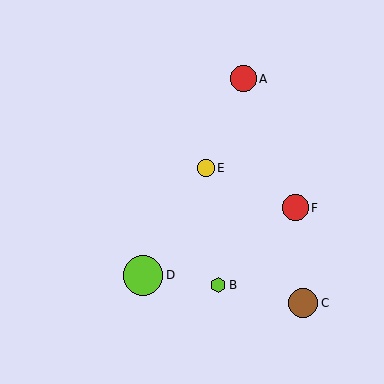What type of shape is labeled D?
Shape D is a lime circle.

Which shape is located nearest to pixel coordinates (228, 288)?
The lime hexagon (labeled B) at (218, 285) is nearest to that location.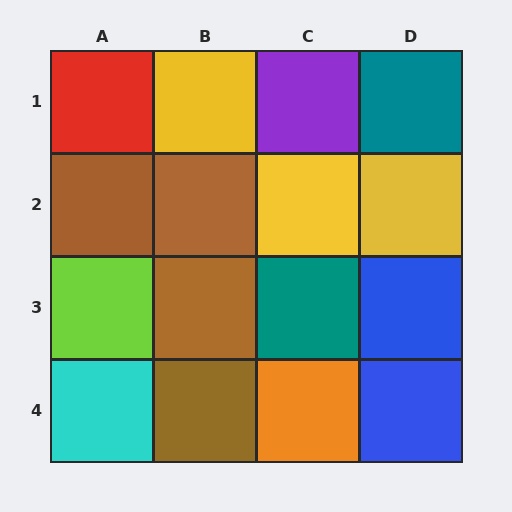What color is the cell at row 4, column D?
Blue.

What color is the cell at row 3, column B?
Brown.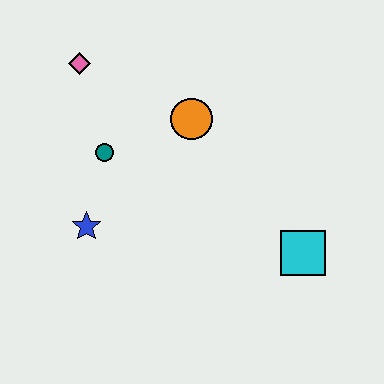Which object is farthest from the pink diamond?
The cyan square is farthest from the pink diamond.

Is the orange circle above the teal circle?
Yes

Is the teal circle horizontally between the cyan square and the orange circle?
No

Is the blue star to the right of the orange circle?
No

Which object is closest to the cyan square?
The orange circle is closest to the cyan square.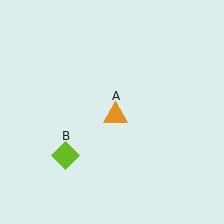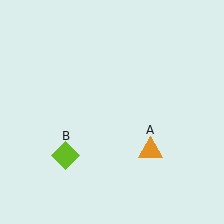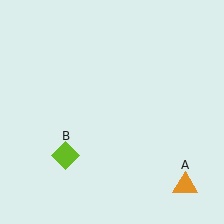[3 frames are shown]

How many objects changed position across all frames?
1 object changed position: orange triangle (object A).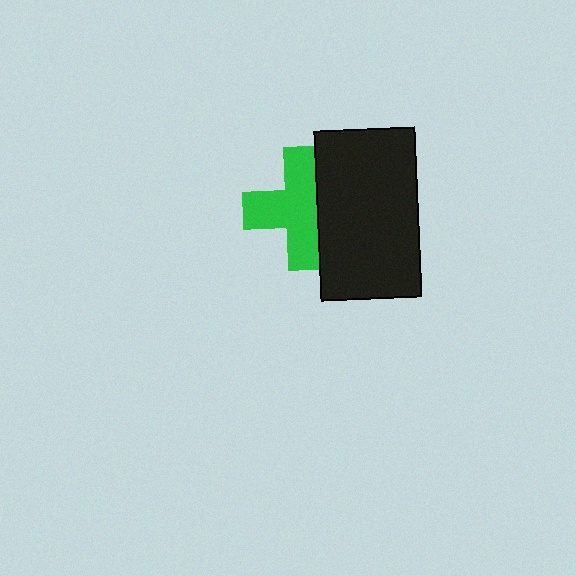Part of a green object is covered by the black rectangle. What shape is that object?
It is a cross.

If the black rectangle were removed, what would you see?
You would see the complete green cross.